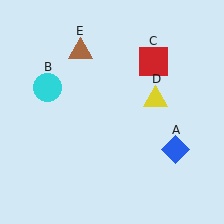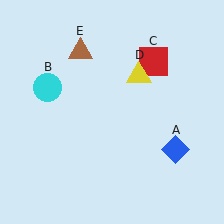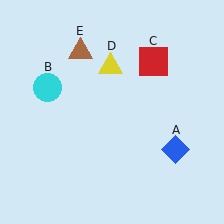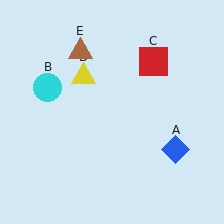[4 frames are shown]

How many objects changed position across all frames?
1 object changed position: yellow triangle (object D).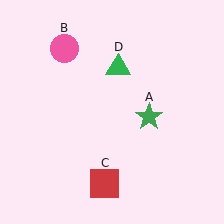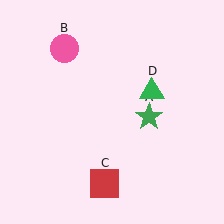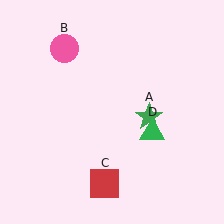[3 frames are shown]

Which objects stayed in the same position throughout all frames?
Green star (object A) and pink circle (object B) and red square (object C) remained stationary.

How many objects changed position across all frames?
1 object changed position: green triangle (object D).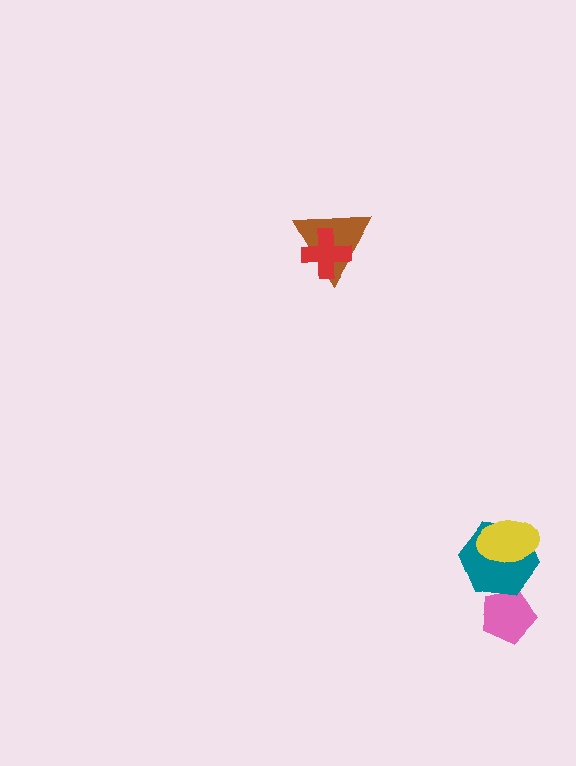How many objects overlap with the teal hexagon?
2 objects overlap with the teal hexagon.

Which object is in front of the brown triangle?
The red cross is in front of the brown triangle.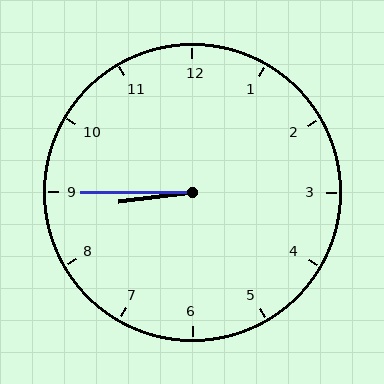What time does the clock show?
8:45.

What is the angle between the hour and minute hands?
Approximately 8 degrees.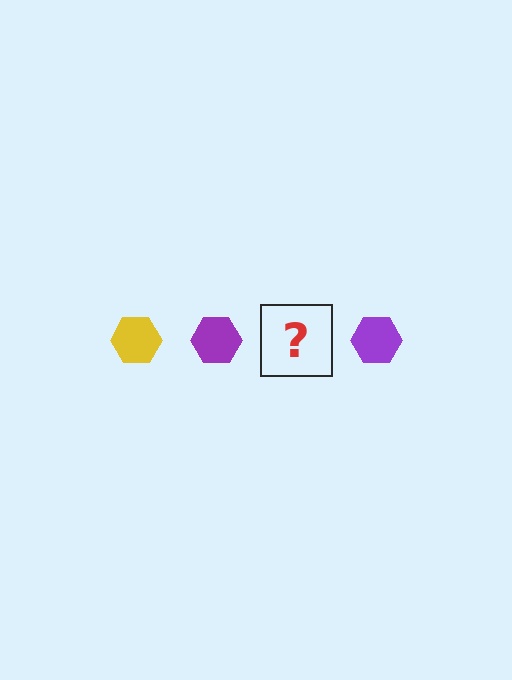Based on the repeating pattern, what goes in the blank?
The blank should be a yellow hexagon.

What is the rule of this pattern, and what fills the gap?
The rule is that the pattern cycles through yellow, purple hexagons. The gap should be filled with a yellow hexagon.